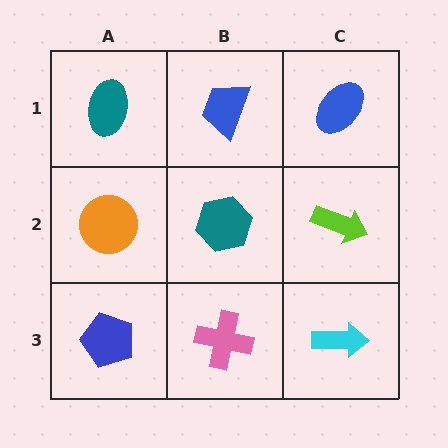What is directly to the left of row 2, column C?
A teal hexagon.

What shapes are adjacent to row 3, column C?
A lime arrow (row 2, column C), a pink cross (row 3, column B).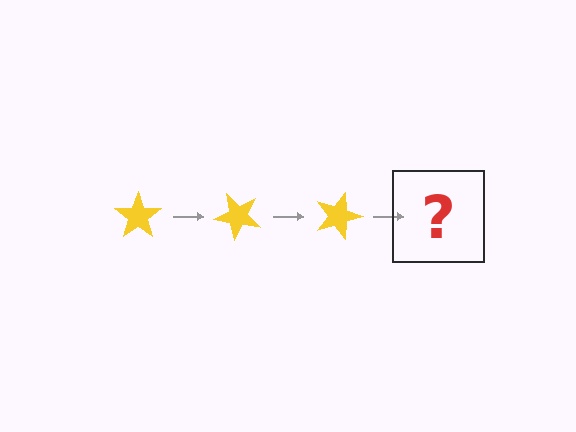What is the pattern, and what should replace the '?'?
The pattern is that the star rotates 45 degrees each step. The '?' should be a yellow star rotated 135 degrees.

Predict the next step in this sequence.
The next step is a yellow star rotated 135 degrees.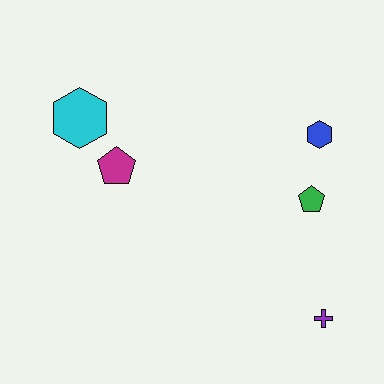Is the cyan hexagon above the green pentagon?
Yes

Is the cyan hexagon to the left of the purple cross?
Yes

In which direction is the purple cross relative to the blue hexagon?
The purple cross is below the blue hexagon.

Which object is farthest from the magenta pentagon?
The purple cross is farthest from the magenta pentagon.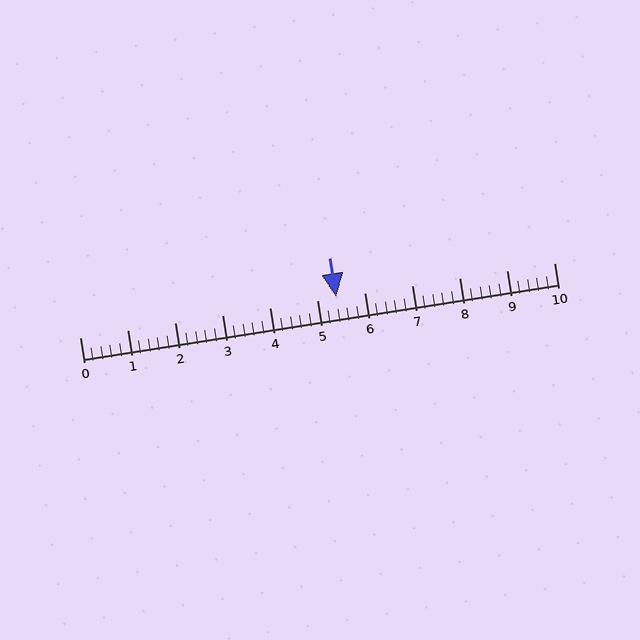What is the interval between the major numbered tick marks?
The major tick marks are spaced 1 units apart.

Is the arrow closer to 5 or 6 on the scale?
The arrow is closer to 5.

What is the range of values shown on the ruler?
The ruler shows values from 0 to 10.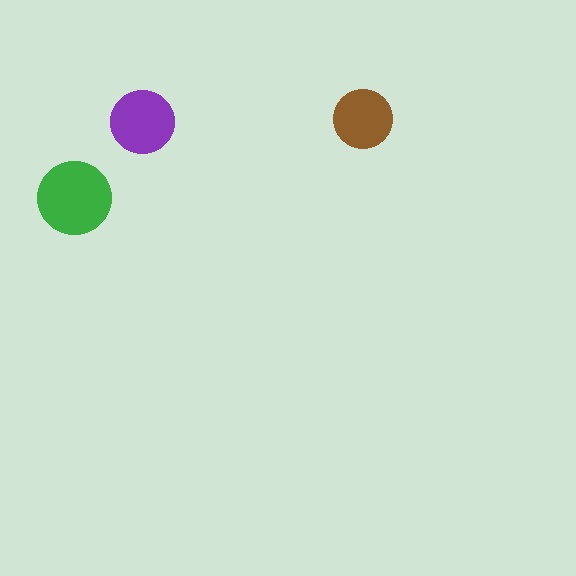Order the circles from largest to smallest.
the green one, the purple one, the brown one.